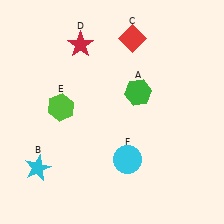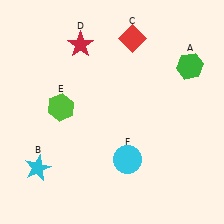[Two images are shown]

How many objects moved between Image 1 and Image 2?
1 object moved between the two images.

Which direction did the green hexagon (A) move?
The green hexagon (A) moved right.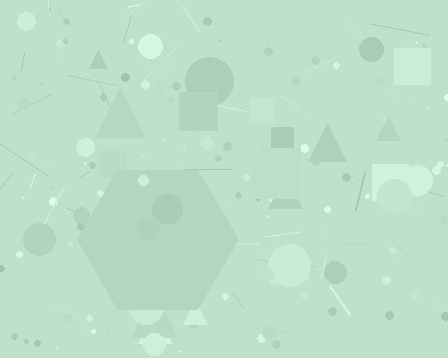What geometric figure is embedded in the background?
A hexagon is embedded in the background.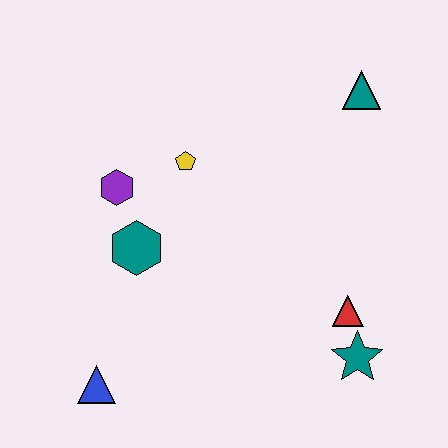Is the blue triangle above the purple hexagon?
No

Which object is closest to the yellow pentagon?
The purple hexagon is closest to the yellow pentagon.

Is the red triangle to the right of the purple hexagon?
Yes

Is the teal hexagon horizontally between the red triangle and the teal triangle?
No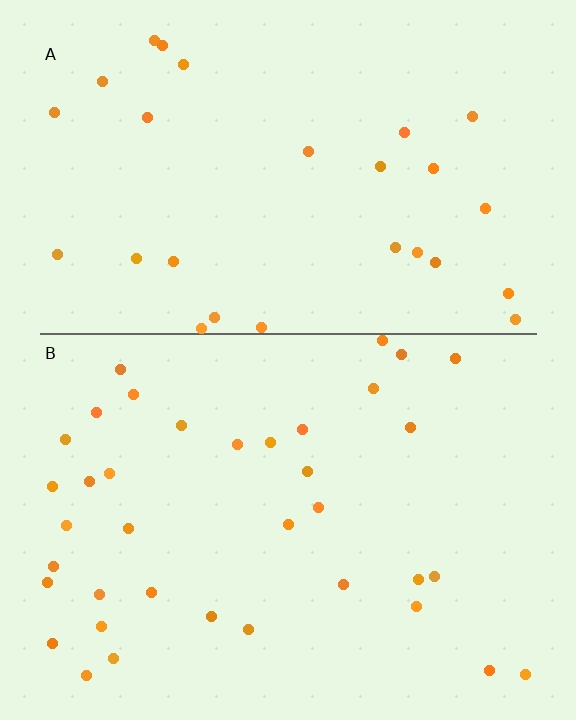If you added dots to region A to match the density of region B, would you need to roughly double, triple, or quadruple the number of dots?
Approximately double.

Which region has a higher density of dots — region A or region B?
B (the bottom).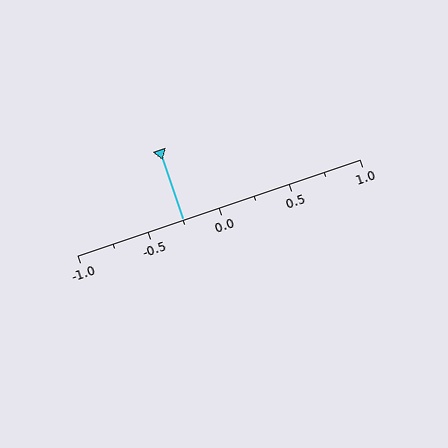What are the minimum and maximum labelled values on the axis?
The axis runs from -1.0 to 1.0.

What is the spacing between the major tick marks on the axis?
The major ticks are spaced 0.5 apart.